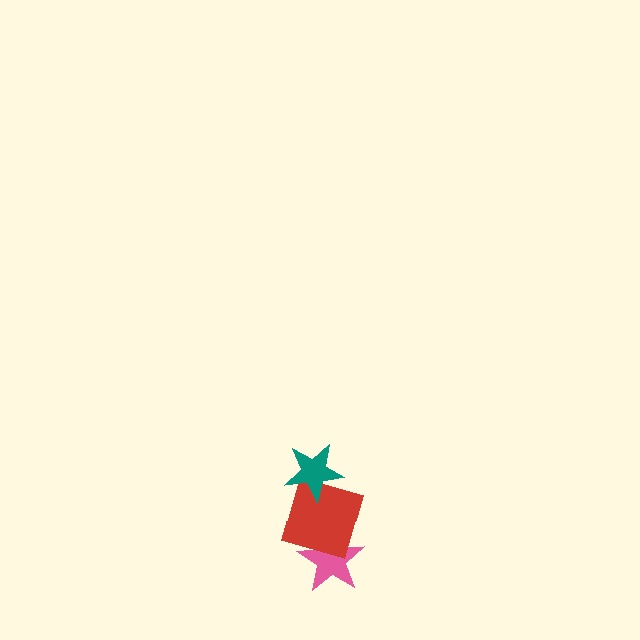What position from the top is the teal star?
The teal star is 1st from the top.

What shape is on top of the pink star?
The red square is on top of the pink star.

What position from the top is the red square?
The red square is 2nd from the top.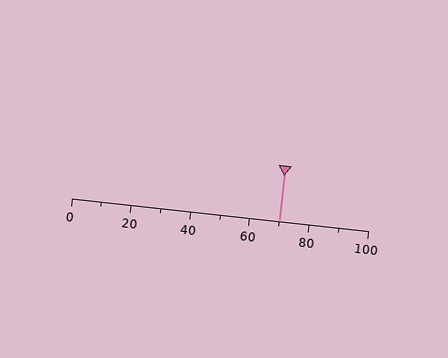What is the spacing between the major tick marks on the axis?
The major ticks are spaced 20 apart.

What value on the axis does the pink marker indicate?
The marker indicates approximately 70.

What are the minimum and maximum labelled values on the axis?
The axis runs from 0 to 100.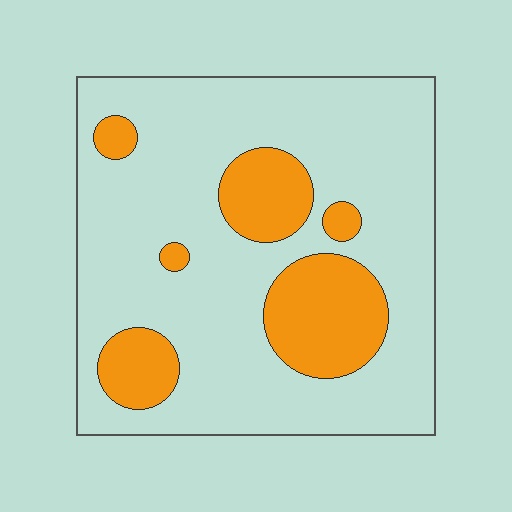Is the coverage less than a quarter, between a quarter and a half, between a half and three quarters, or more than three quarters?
Less than a quarter.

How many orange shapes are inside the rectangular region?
6.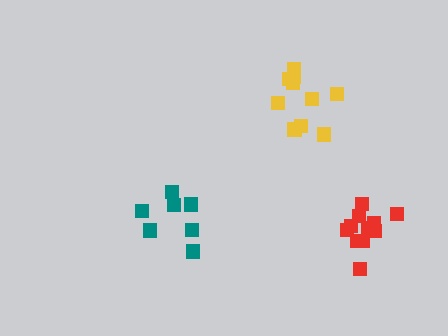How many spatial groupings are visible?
There are 3 spatial groupings.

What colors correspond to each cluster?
The clusters are colored: teal, yellow, red.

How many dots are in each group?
Group 1: 7 dots, Group 2: 10 dots, Group 3: 11 dots (28 total).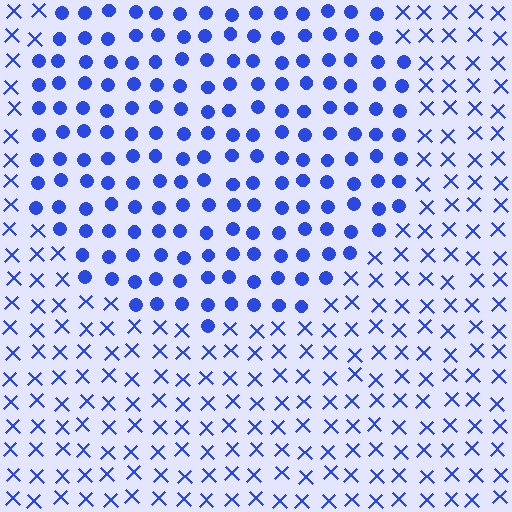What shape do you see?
I see a circle.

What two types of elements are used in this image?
The image uses circles inside the circle region and X marks outside it.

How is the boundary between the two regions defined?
The boundary is defined by a change in element shape: circles inside vs. X marks outside. All elements share the same color and spacing.